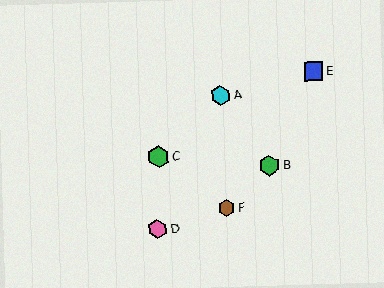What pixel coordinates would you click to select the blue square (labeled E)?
Click at (314, 71) to select the blue square E.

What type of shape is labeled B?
Shape B is a green hexagon.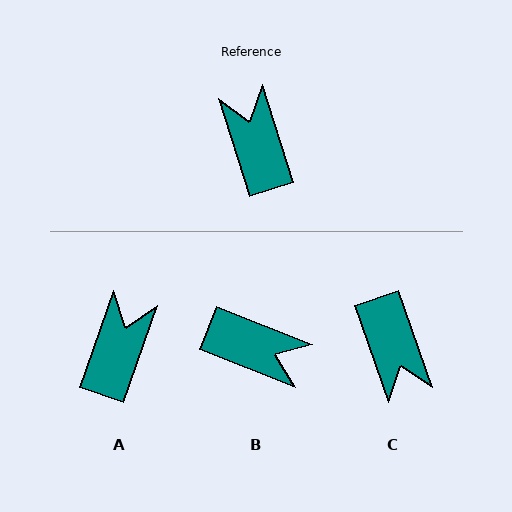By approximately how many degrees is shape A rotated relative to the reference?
Approximately 37 degrees clockwise.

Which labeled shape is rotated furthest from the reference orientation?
C, about 178 degrees away.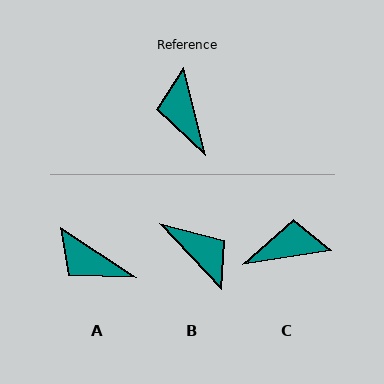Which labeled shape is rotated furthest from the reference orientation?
B, about 151 degrees away.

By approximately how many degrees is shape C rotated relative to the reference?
Approximately 95 degrees clockwise.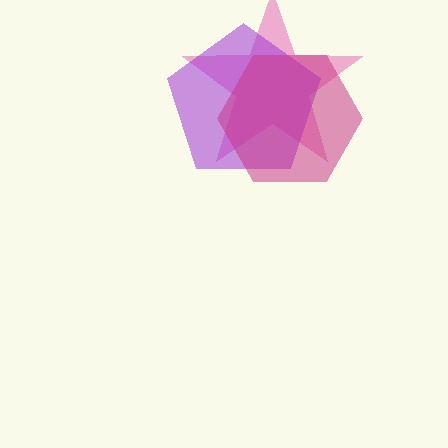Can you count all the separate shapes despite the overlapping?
Yes, there are 3 separate shapes.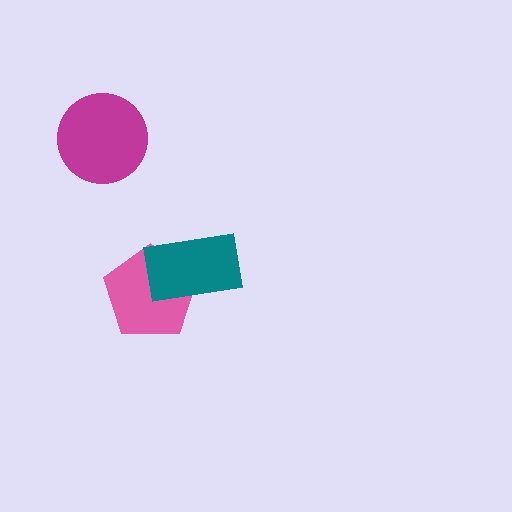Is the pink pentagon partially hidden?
Yes, it is partially covered by another shape.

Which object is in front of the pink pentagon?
The teal rectangle is in front of the pink pentagon.